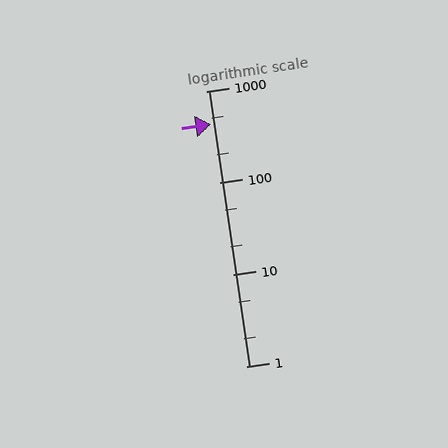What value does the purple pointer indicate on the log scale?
The pointer indicates approximately 430.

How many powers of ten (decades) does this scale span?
The scale spans 3 decades, from 1 to 1000.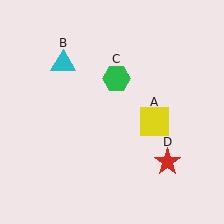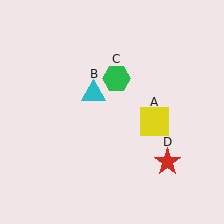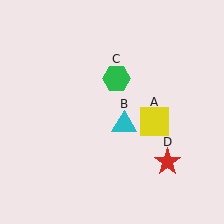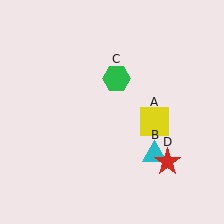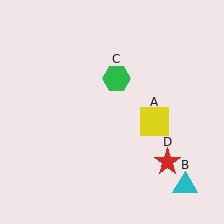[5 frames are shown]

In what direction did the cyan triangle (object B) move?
The cyan triangle (object B) moved down and to the right.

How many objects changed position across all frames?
1 object changed position: cyan triangle (object B).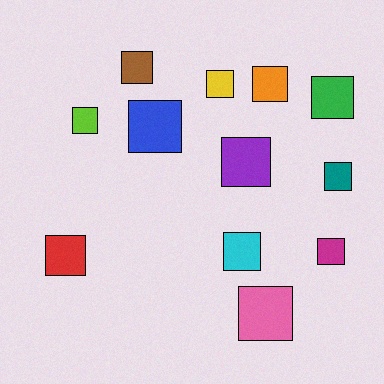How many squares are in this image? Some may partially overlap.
There are 12 squares.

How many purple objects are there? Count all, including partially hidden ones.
There is 1 purple object.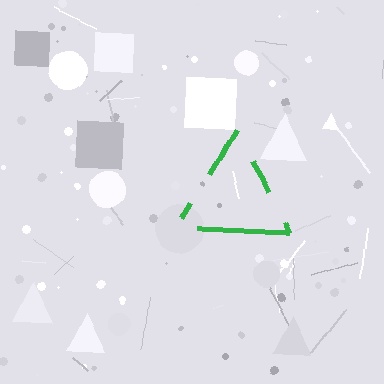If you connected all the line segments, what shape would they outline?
They would outline a triangle.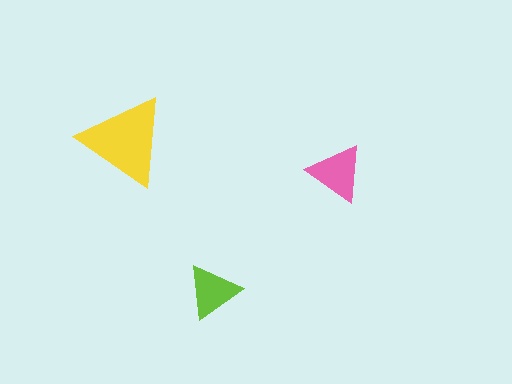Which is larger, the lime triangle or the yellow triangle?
The yellow one.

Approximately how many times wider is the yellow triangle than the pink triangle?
About 1.5 times wider.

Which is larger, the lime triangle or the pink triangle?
The pink one.